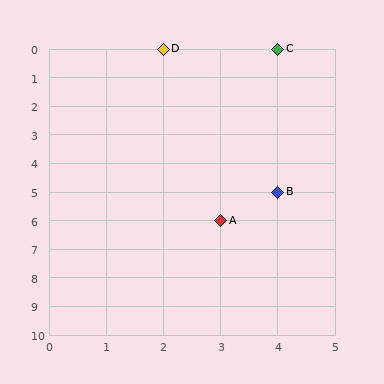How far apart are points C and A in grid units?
Points C and A are 1 column and 6 rows apart (about 6.1 grid units diagonally).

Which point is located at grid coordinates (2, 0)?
Point D is at (2, 0).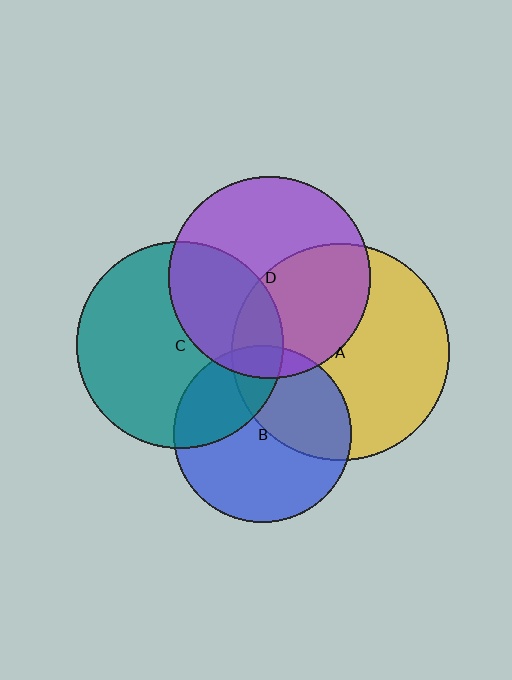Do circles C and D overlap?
Yes.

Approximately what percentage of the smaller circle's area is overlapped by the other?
Approximately 35%.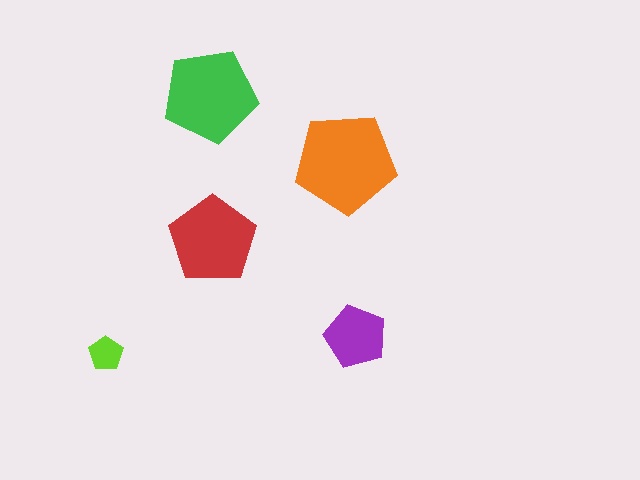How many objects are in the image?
There are 5 objects in the image.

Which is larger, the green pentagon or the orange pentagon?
The orange one.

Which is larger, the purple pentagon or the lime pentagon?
The purple one.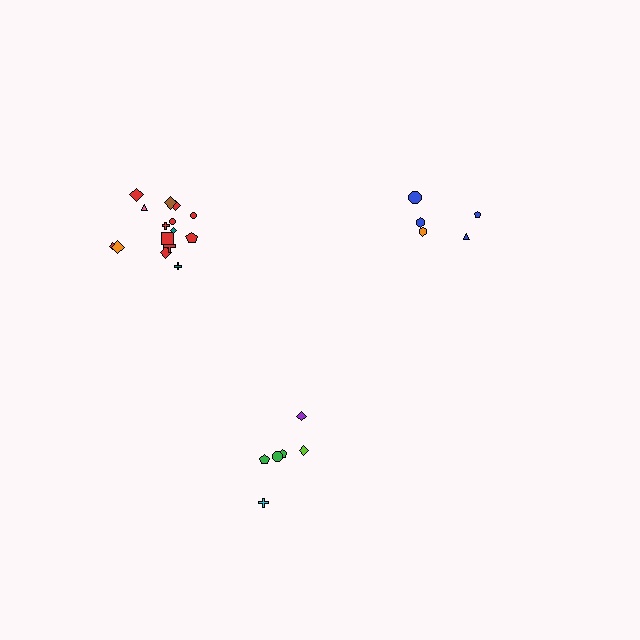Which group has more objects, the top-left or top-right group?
The top-left group.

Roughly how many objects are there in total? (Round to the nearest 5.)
Roughly 25 objects in total.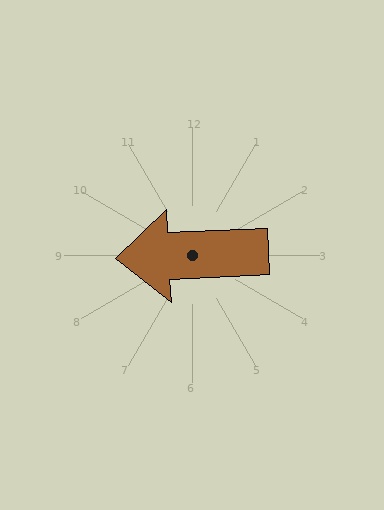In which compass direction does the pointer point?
West.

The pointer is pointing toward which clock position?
Roughly 9 o'clock.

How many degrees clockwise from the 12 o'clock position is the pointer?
Approximately 267 degrees.